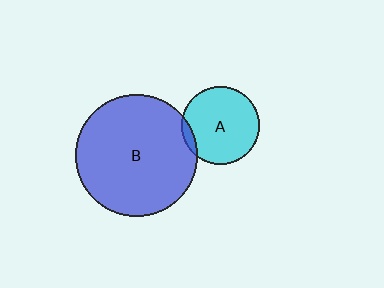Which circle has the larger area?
Circle B (blue).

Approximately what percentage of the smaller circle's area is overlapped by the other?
Approximately 5%.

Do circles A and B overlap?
Yes.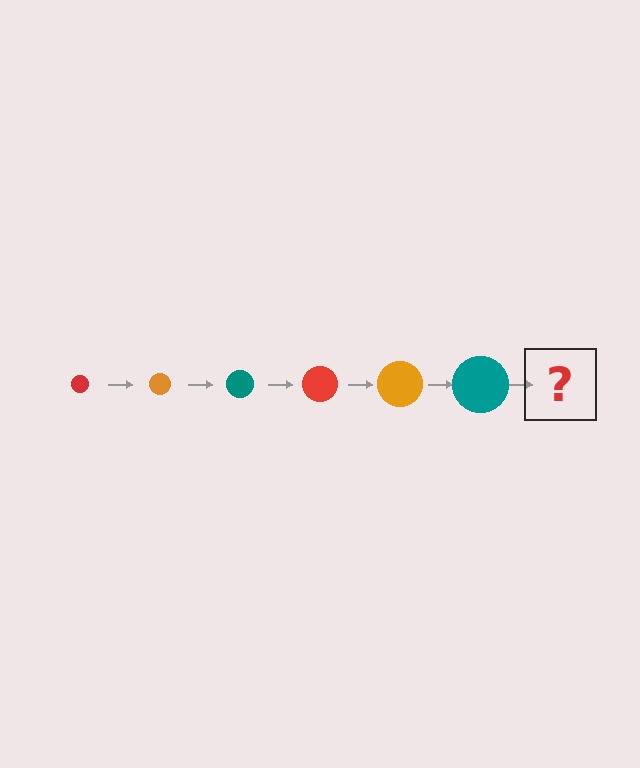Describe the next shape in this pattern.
It should be a red circle, larger than the previous one.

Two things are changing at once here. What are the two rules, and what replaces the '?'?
The two rules are that the circle grows larger each step and the color cycles through red, orange, and teal. The '?' should be a red circle, larger than the previous one.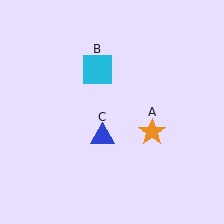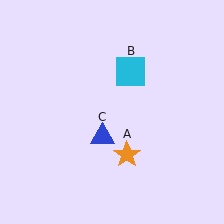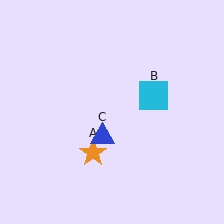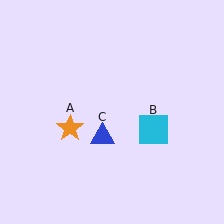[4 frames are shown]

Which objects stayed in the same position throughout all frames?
Blue triangle (object C) remained stationary.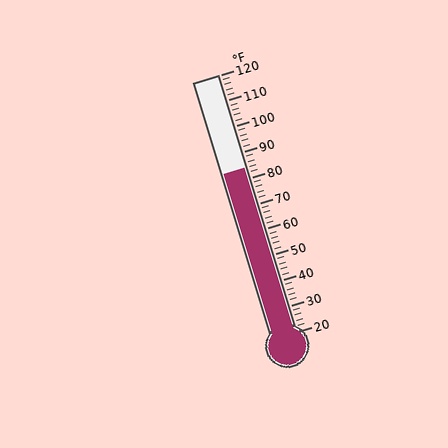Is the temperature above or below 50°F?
The temperature is above 50°F.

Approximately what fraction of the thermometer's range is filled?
The thermometer is filled to approximately 65% of its range.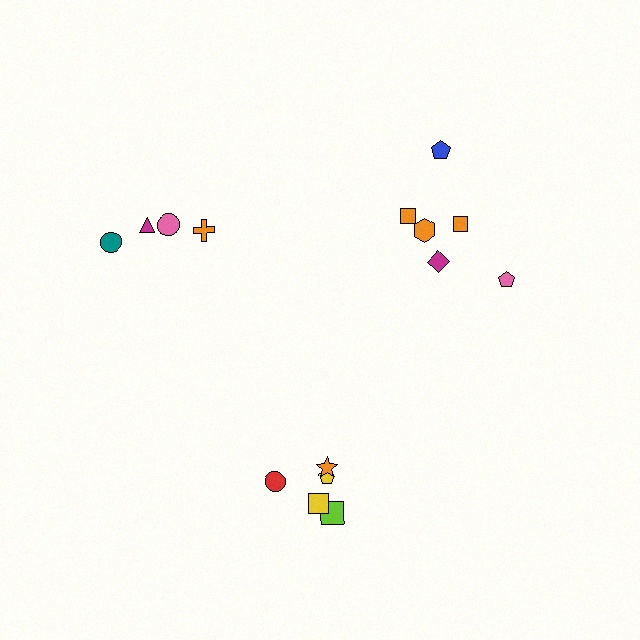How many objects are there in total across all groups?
There are 15 objects.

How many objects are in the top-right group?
There are 6 objects.